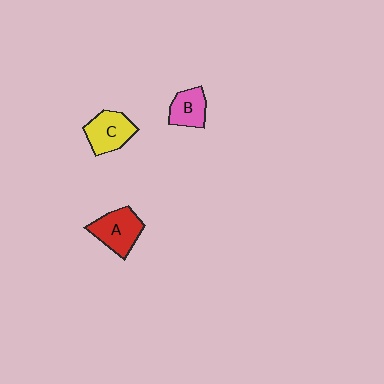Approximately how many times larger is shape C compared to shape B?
Approximately 1.3 times.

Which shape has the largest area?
Shape A (red).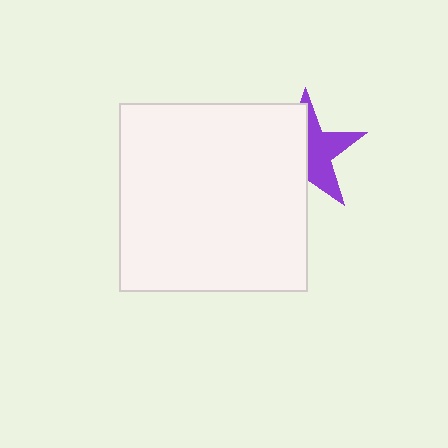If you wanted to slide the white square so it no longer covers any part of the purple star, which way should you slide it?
Slide it left — that is the most direct way to separate the two shapes.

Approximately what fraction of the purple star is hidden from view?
Roughly 52% of the purple star is hidden behind the white square.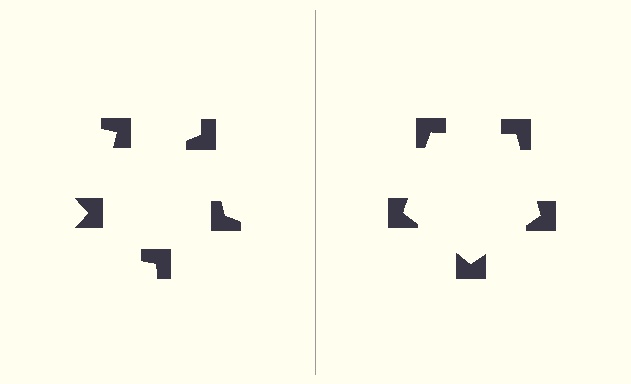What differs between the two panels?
The notched squares are positioned identically on both sides; only the wedge orientations differ. On the right they align to a pentagon; on the left they are misaligned.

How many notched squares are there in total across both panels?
10 — 5 on each side.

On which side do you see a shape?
An illusory pentagon appears on the right side. On the left side the wedge cuts are rotated, so no coherent shape forms.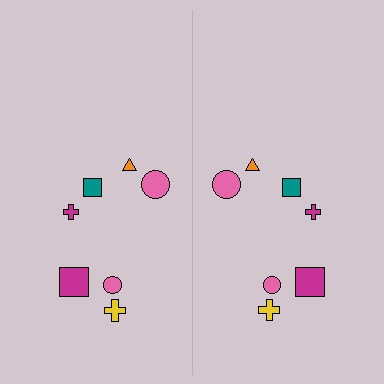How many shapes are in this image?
There are 14 shapes in this image.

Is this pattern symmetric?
Yes, this pattern has bilateral (reflection) symmetry.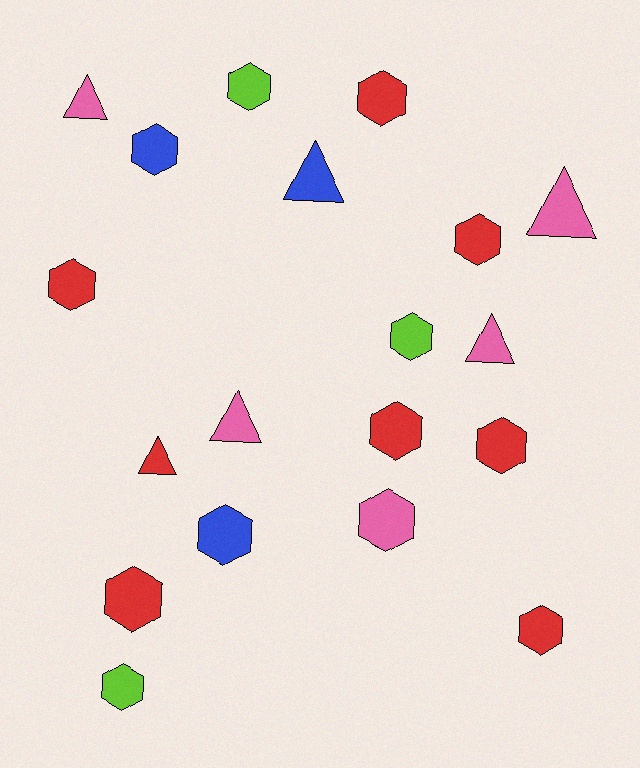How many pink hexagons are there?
There is 1 pink hexagon.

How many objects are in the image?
There are 19 objects.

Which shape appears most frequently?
Hexagon, with 13 objects.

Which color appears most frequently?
Red, with 8 objects.